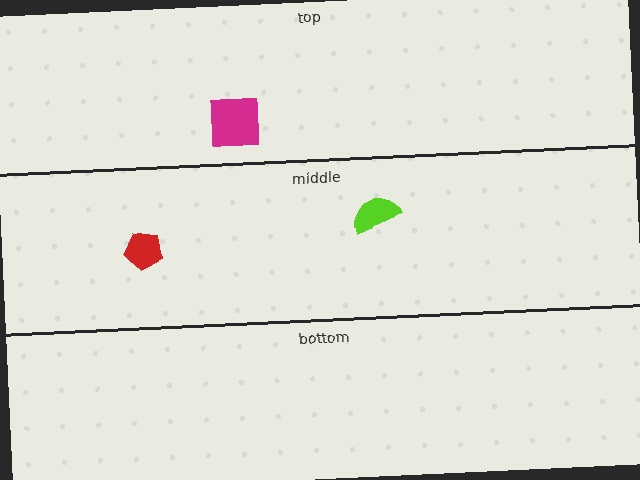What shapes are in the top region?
The magenta square.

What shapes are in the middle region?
The red pentagon, the lime semicircle.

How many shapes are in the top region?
1.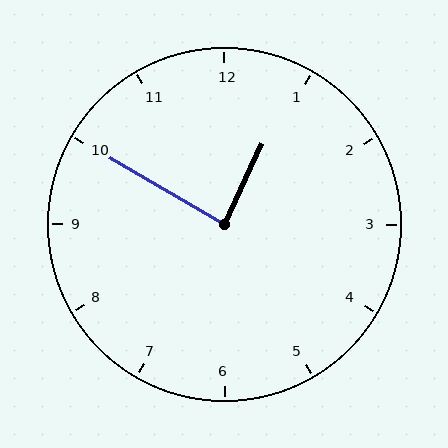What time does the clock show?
12:50.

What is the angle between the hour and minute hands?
Approximately 85 degrees.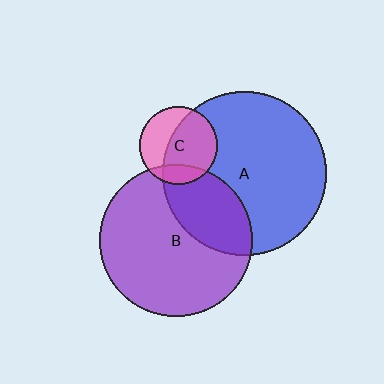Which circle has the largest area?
Circle A (blue).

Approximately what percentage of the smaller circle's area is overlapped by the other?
Approximately 30%.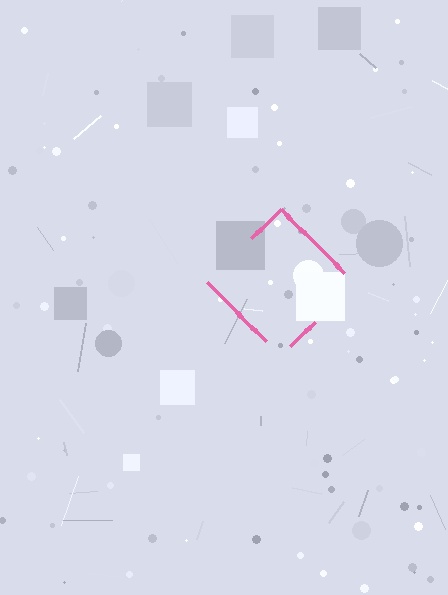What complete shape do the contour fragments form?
The contour fragments form a diamond.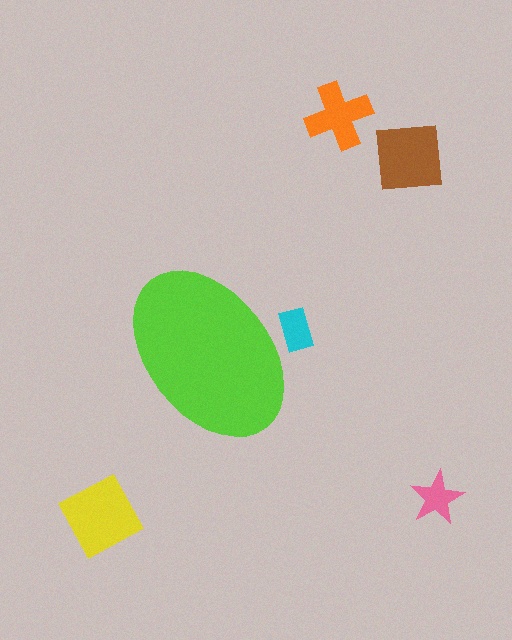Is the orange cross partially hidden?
No, the orange cross is fully visible.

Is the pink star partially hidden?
No, the pink star is fully visible.